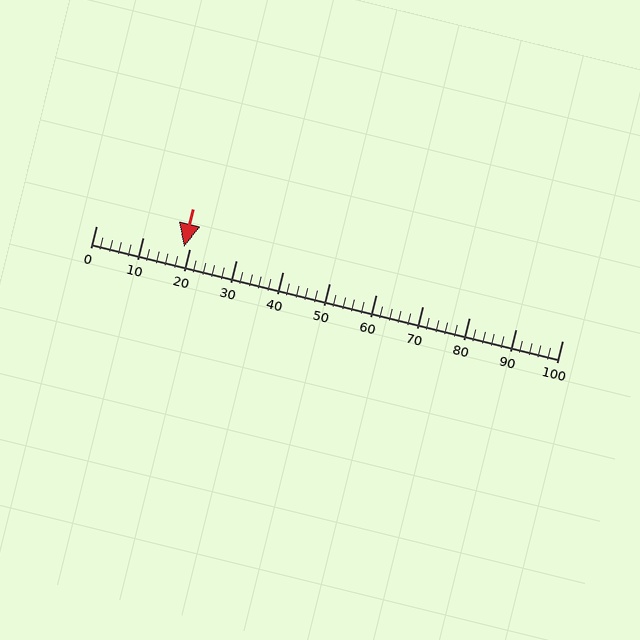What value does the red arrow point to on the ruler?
The red arrow points to approximately 19.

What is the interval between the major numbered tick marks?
The major tick marks are spaced 10 units apart.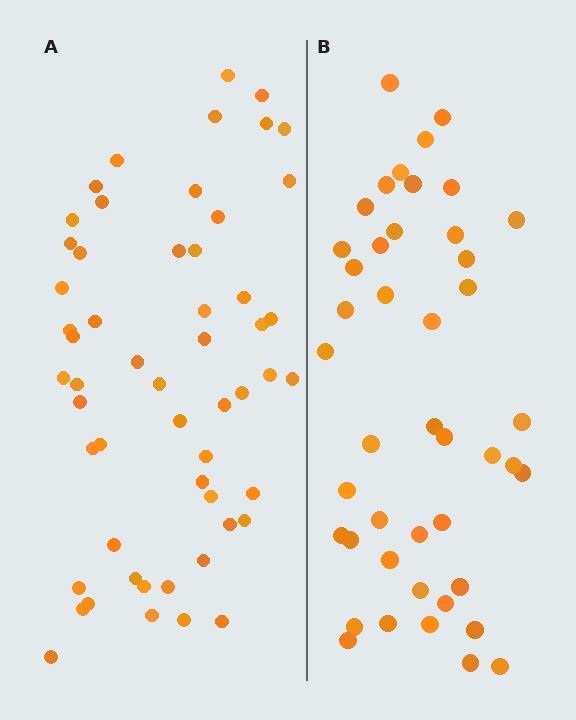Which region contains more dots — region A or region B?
Region A (the left region) has more dots.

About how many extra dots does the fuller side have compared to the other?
Region A has roughly 12 or so more dots than region B.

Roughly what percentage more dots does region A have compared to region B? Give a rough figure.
About 25% more.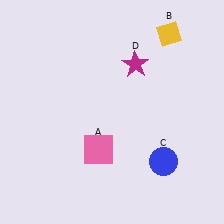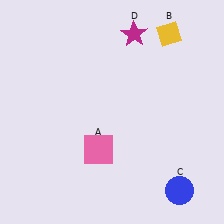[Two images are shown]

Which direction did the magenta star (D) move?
The magenta star (D) moved up.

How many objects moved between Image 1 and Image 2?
2 objects moved between the two images.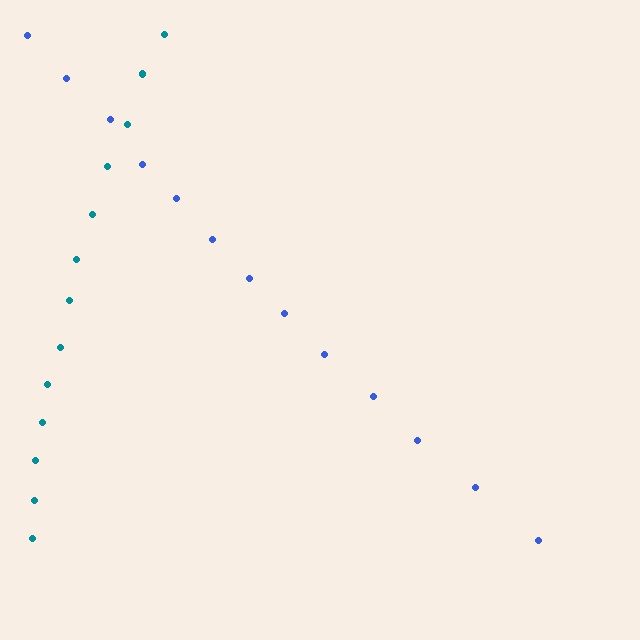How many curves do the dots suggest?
There are 2 distinct paths.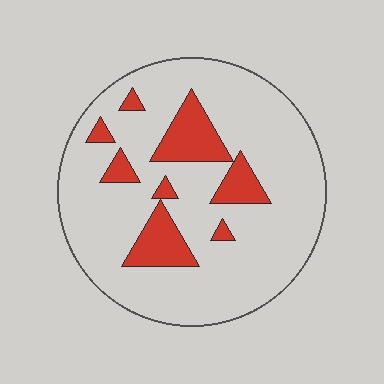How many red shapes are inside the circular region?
8.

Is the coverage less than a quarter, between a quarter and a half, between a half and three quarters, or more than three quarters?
Less than a quarter.